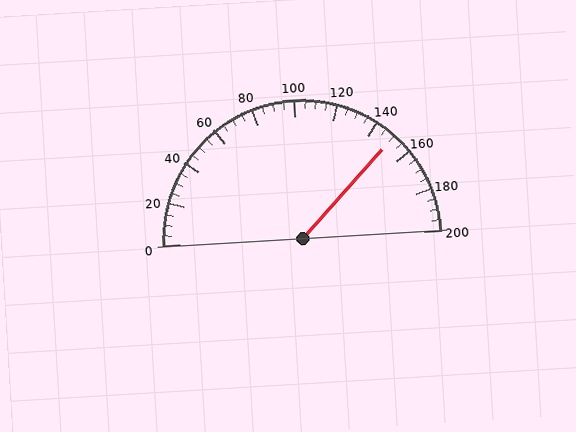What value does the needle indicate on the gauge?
The needle indicates approximately 150.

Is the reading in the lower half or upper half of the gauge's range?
The reading is in the upper half of the range (0 to 200).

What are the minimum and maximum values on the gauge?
The gauge ranges from 0 to 200.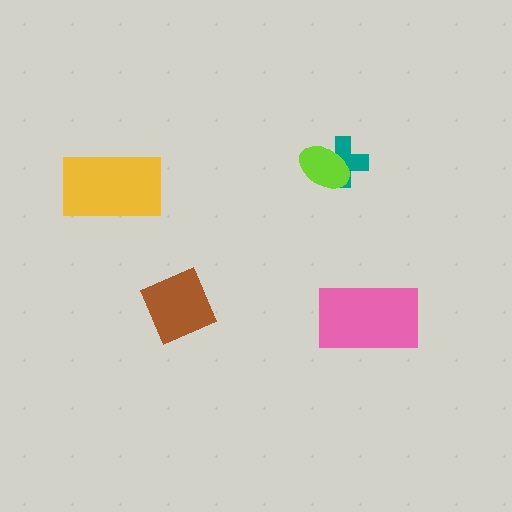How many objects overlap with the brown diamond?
0 objects overlap with the brown diamond.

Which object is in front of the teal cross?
The lime ellipse is in front of the teal cross.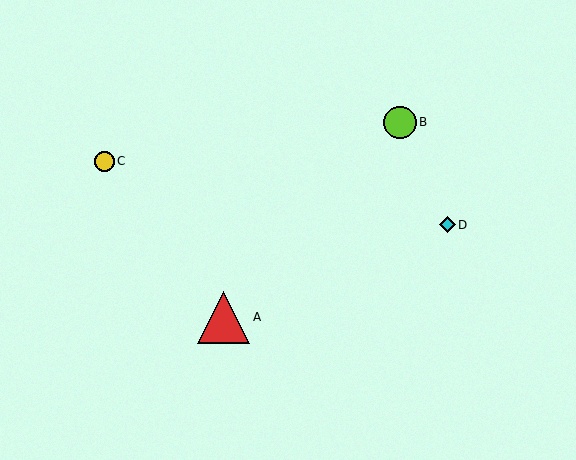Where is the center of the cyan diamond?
The center of the cyan diamond is at (447, 225).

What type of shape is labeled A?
Shape A is a red triangle.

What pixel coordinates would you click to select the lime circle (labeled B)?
Click at (400, 122) to select the lime circle B.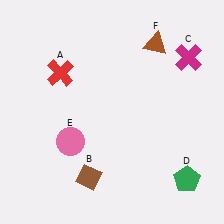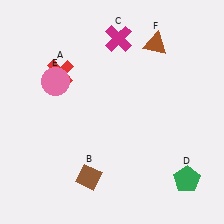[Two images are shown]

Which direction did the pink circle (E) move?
The pink circle (E) moved up.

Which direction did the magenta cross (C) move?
The magenta cross (C) moved left.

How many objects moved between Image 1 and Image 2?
2 objects moved between the two images.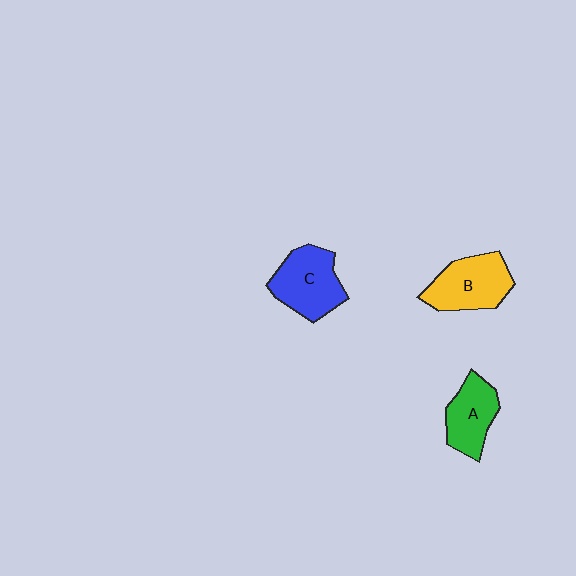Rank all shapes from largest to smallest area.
From largest to smallest: C (blue), B (yellow), A (green).